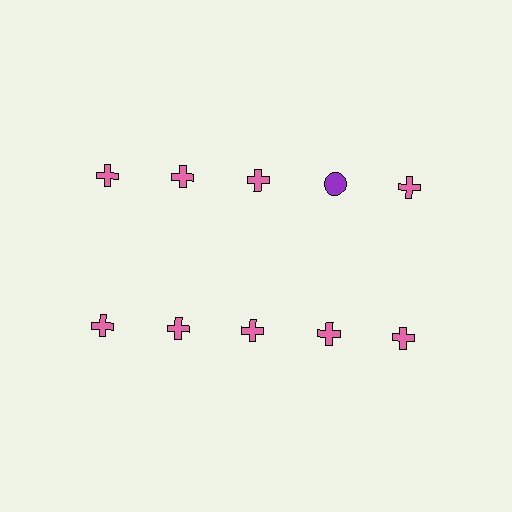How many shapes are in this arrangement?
There are 10 shapes arranged in a grid pattern.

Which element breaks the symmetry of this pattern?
The purple circle in the top row, second from right column breaks the symmetry. All other shapes are pink crosses.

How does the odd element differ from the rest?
It differs in both color (purple instead of pink) and shape (circle instead of cross).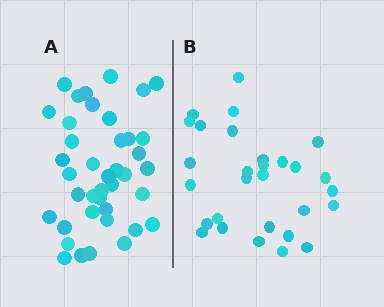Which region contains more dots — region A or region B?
Region A (the left region) has more dots.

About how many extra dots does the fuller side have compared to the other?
Region A has roughly 12 or so more dots than region B.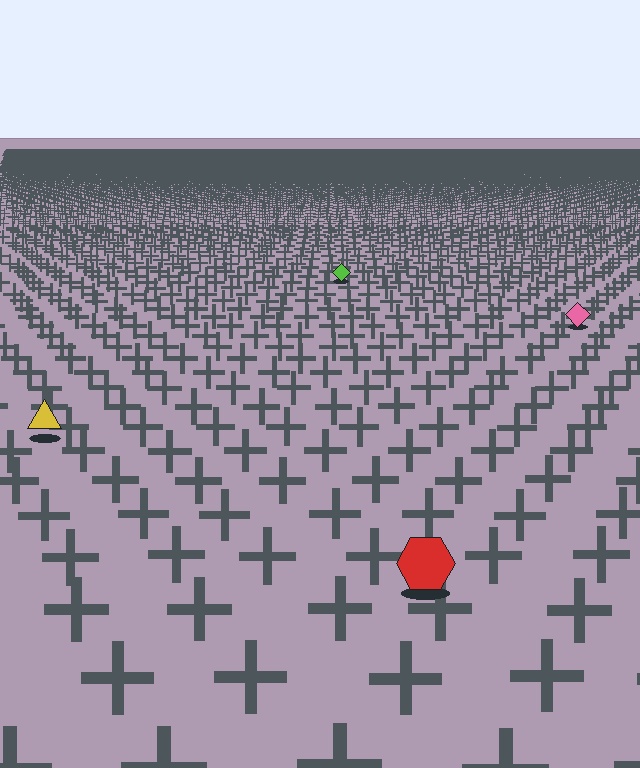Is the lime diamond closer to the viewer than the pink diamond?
No. The pink diamond is closer — you can tell from the texture gradient: the ground texture is coarser near it.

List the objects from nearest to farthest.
From nearest to farthest: the red hexagon, the yellow triangle, the pink diamond, the lime diamond.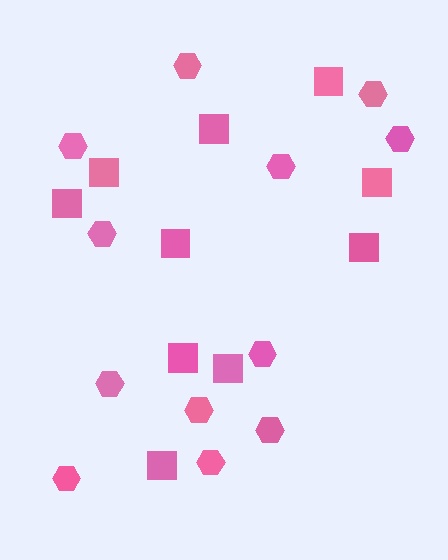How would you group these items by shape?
There are 2 groups: one group of hexagons (12) and one group of squares (10).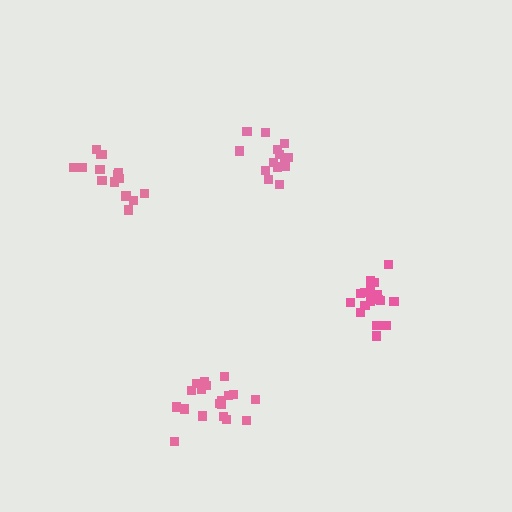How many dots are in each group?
Group 1: 18 dots, Group 2: 15 dots, Group 3: 19 dots, Group 4: 15 dots (67 total).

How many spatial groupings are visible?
There are 4 spatial groupings.